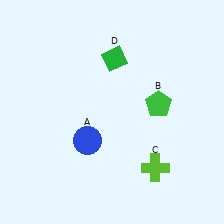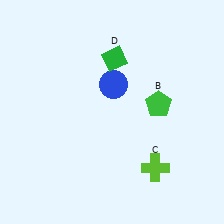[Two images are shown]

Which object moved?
The blue circle (A) moved up.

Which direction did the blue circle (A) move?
The blue circle (A) moved up.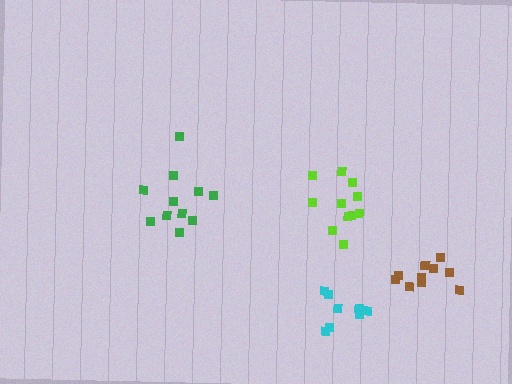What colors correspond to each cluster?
The clusters are colored: brown, cyan, green, lime.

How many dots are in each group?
Group 1: 10 dots, Group 2: 8 dots, Group 3: 11 dots, Group 4: 11 dots (40 total).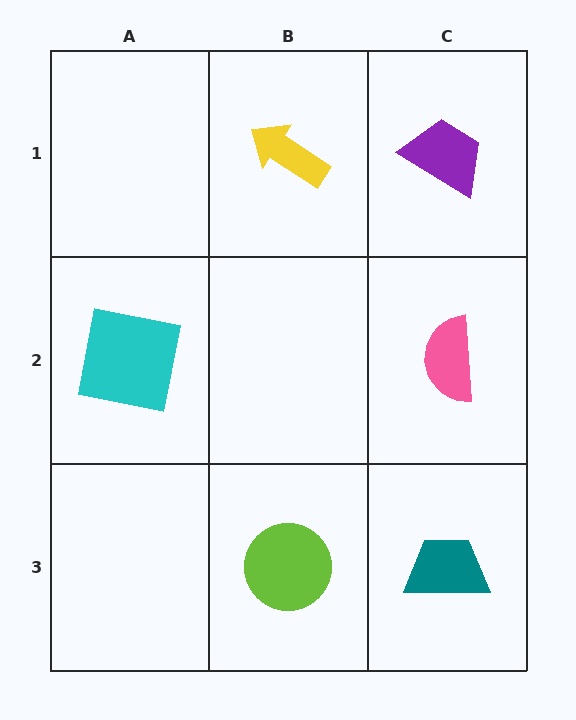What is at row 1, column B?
A yellow arrow.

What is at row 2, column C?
A pink semicircle.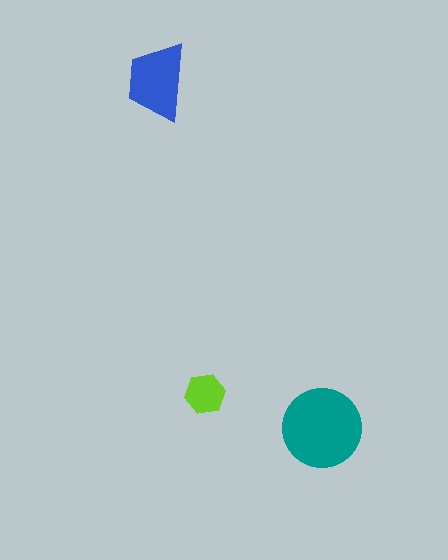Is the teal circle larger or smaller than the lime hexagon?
Larger.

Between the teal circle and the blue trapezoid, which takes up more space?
The teal circle.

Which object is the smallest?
The lime hexagon.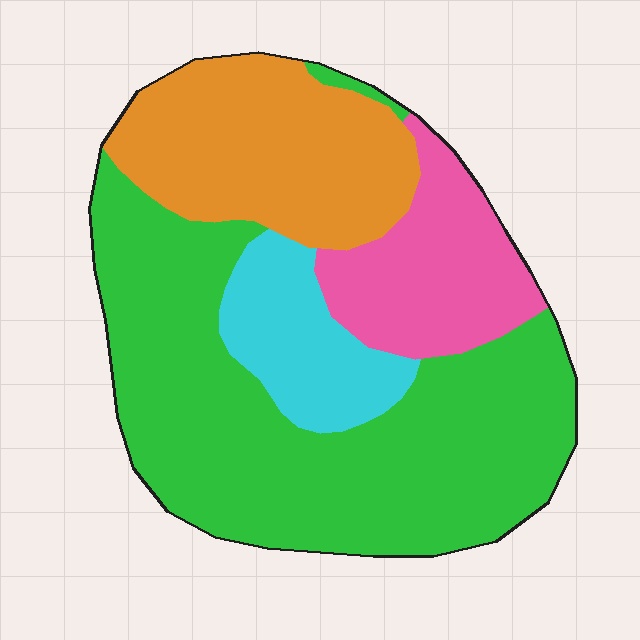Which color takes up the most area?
Green, at roughly 50%.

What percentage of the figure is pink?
Pink takes up less than a sixth of the figure.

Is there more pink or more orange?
Orange.